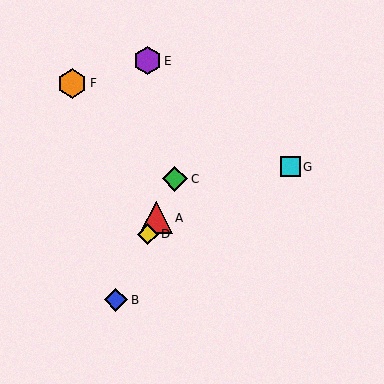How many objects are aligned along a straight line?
4 objects (A, B, C, D) are aligned along a straight line.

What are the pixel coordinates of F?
Object F is at (72, 83).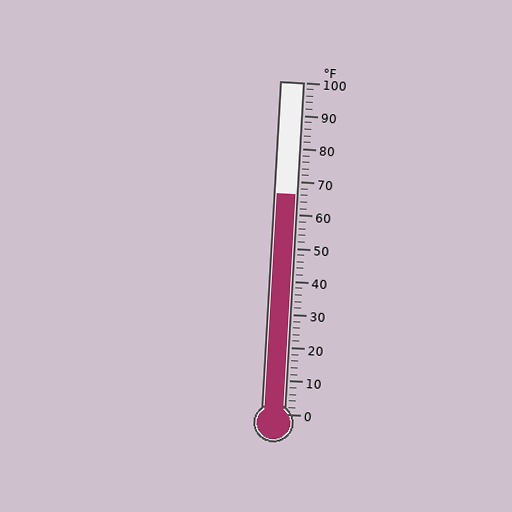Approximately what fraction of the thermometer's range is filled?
The thermometer is filled to approximately 65% of its range.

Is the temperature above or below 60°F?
The temperature is above 60°F.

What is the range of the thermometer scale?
The thermometer scale ranges from 0°F to 100°F.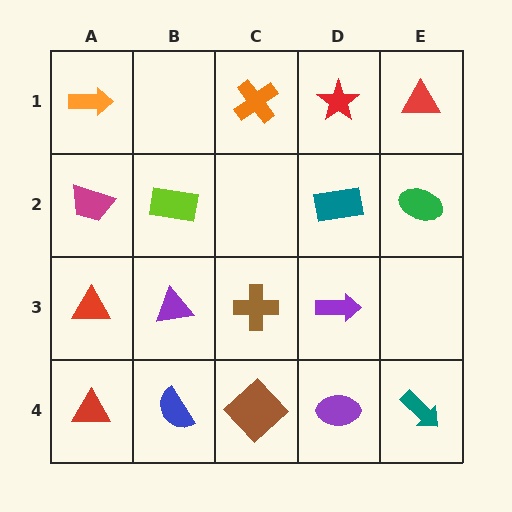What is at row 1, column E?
A red triangle.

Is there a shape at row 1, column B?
No, that cell is empty.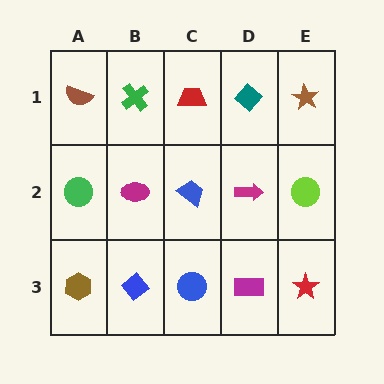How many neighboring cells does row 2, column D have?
4.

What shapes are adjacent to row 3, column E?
A lime circle (row 2, column E), a magenta rectangle (row 3, column D).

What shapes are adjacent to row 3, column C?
A blue trapezoid (row 2, column C), a blue diamond (row 3, column B), a magenta rectangle (row 3, column D).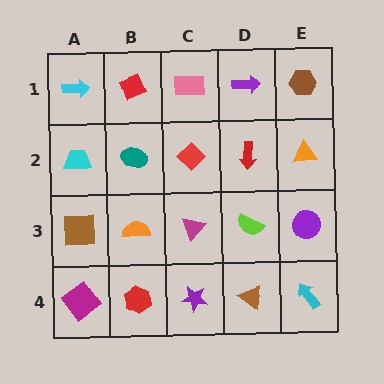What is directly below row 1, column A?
A cyan trapezoid.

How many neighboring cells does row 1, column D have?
3.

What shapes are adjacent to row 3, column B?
A teal ellipse (row 2, column B), a red hexagon (row 4, column B), a brown square (row 3, column A), a magenta triangle (row 3, column C).